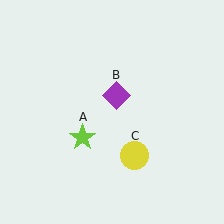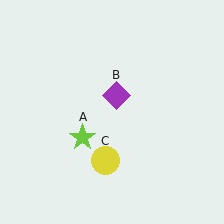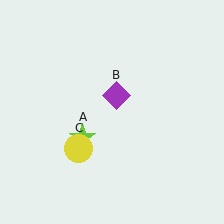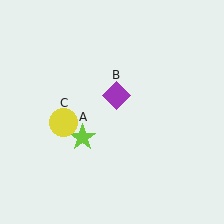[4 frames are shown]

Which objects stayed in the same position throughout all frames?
Lime star (object A) and purple diamond (object B) remained stationary.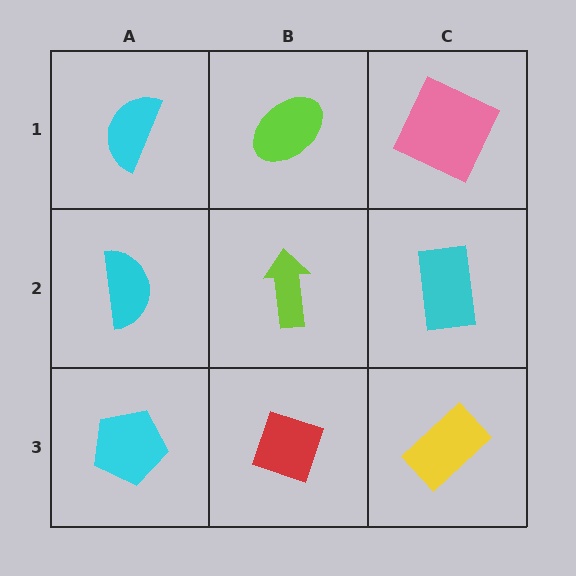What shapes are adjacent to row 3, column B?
A lime arrow (row 2, column B), a cyan pentagon (row 3, column A), a yellow rectangle (row 3, column C).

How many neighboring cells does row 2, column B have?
4.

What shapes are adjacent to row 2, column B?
A lime ellipse (row 1, column B), a red diamond (row 3, column B), a cyan semicircle (row 2, column A), a cyan rectangle (row 2, column C).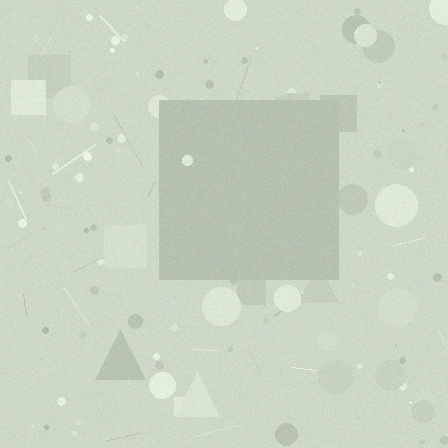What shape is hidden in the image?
A square is hidden in the image.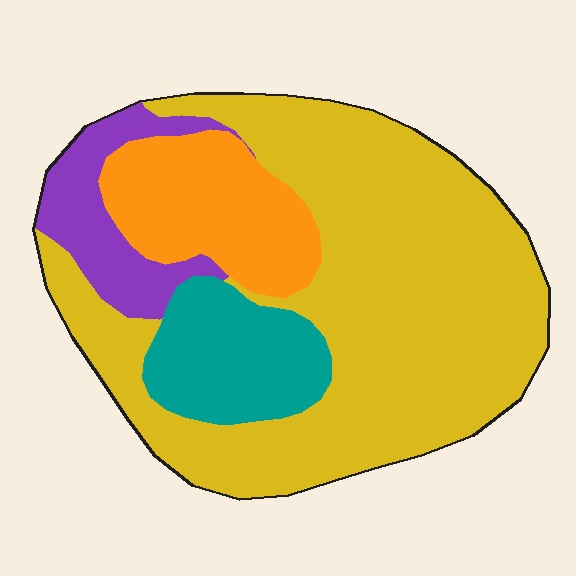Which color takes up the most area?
Yellow, at roughly 60%.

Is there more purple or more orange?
Orange.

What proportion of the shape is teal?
Teal covers around 15% of the shape.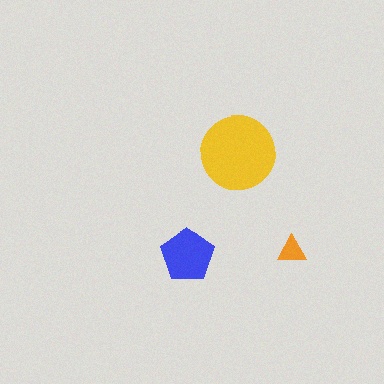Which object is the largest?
The yellow circle.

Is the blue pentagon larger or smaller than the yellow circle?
Smaller.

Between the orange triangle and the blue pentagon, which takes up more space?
The blue pentagon.